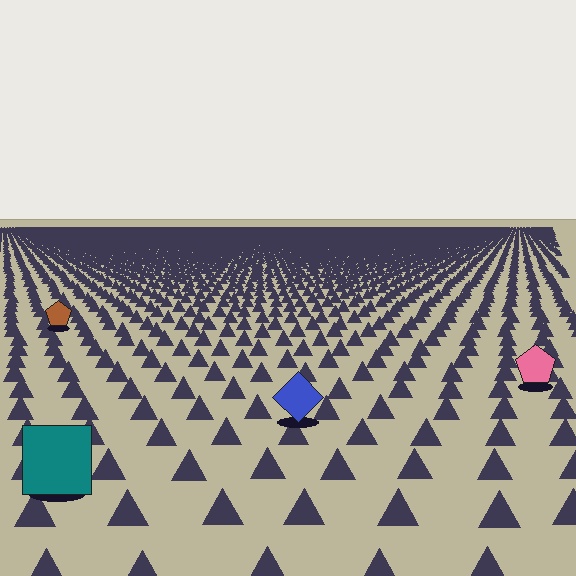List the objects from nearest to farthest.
From nearest to farthest: the teal square, the blue diamond, the pink pentagon, the brown pentagon.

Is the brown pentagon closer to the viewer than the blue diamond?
No. The blue diamond is closer — you can tell from the texture gradient: the ground texture is coarser near it.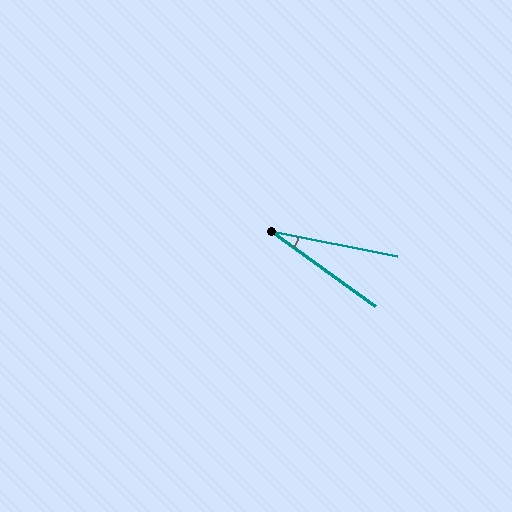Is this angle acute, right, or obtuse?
It is acute.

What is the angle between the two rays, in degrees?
Approximately 25 degrees.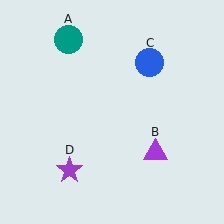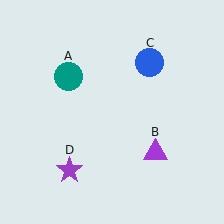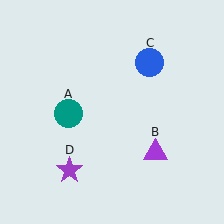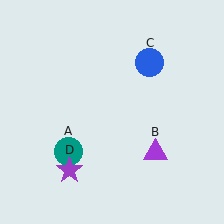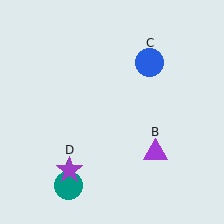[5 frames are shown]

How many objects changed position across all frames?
1 object changed position: teal circle (object A).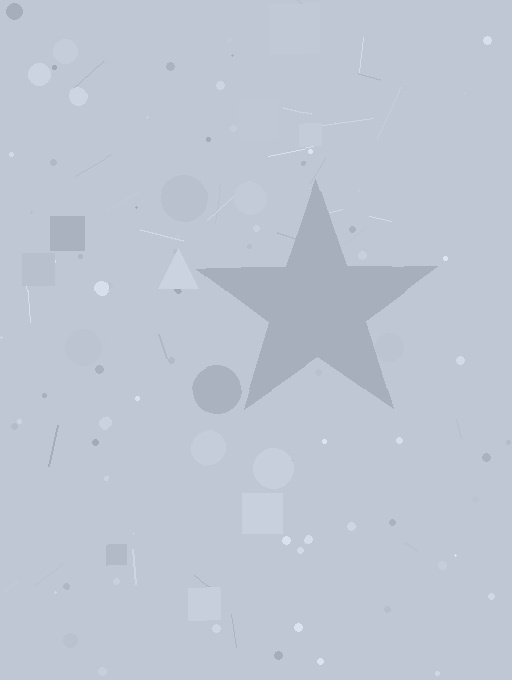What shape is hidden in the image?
A star is hidden in the image.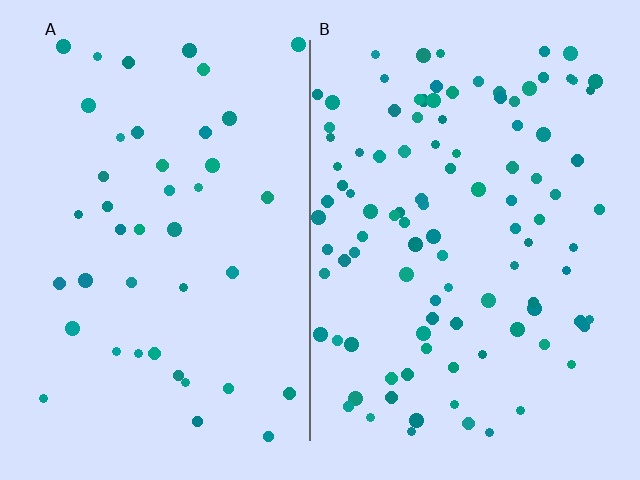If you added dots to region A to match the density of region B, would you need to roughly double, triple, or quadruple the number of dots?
Approximately triple.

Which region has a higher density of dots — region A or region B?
B (the right).